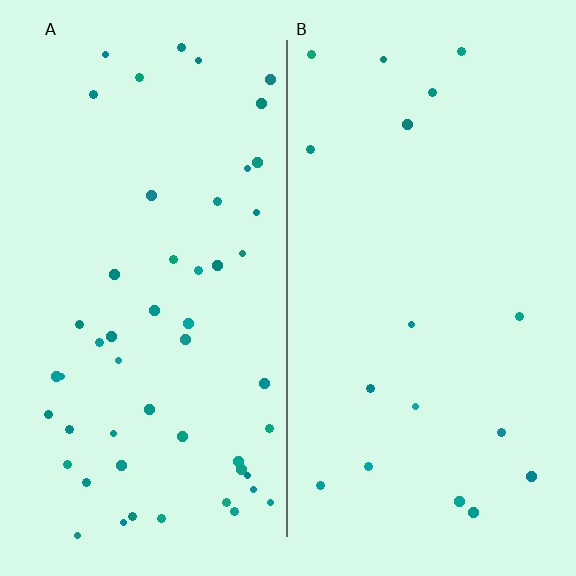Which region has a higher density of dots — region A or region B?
A (the left).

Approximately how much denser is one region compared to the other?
Approximately 3.0× — region A over region B.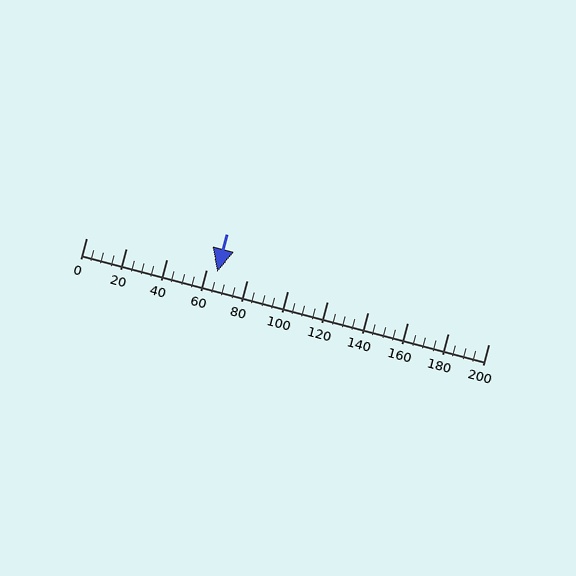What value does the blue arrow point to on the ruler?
The blue arrow points to approximately 65.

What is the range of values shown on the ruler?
The ruler shows values from 0 to 200.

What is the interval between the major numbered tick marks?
The major tick marks are spaced 20 units apart.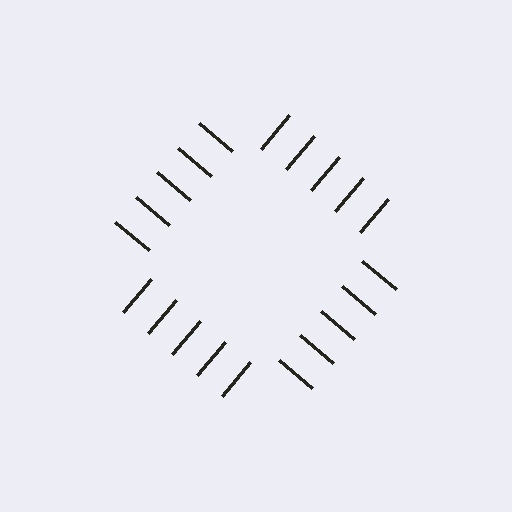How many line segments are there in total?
20 — 5 along each of the 4 edges.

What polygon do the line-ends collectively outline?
An illusory square — the line segments terminate on its edges but no continuous stroke is drawn.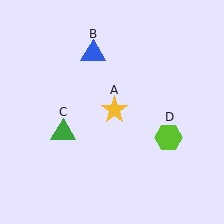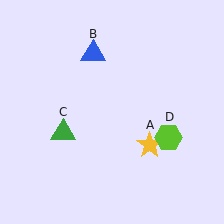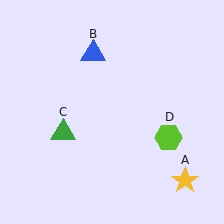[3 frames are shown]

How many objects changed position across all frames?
1 object changed position: yellow star (object A).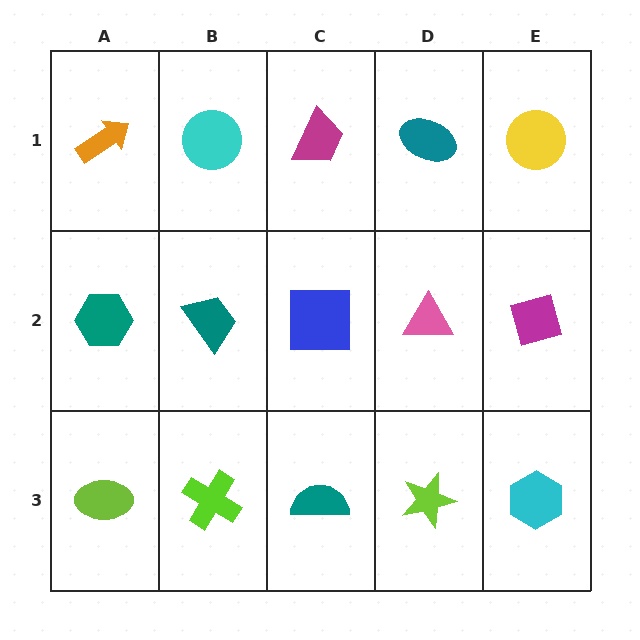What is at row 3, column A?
A lime ellipse.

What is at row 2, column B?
A teal trapezoid.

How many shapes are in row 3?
5 shapes.